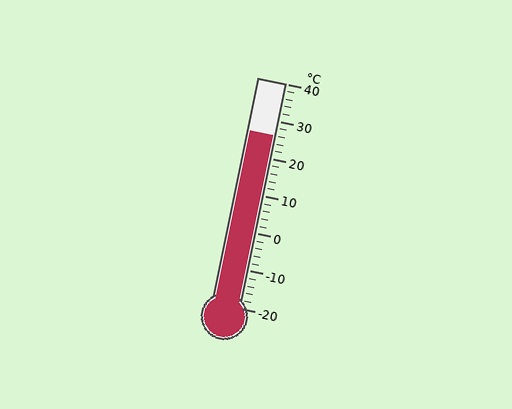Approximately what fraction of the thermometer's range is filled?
The thermometer is filled to approximately 75% of its range.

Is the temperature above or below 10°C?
The temperature is above 10°C.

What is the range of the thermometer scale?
The thermometer scale ranges from -20°C to 40°C.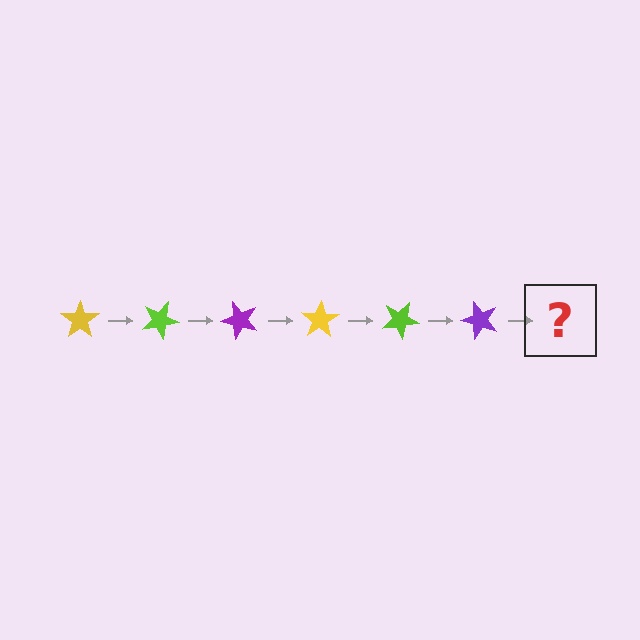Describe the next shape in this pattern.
It should be a yellow star, rotated 150 degrees from the start.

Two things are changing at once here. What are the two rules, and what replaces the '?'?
The two rules are that it rotates 25 degrees each step and the color cycles through yellow, lime, and purple. The '?' should be a yellow star, rotated 150 degrees from the start.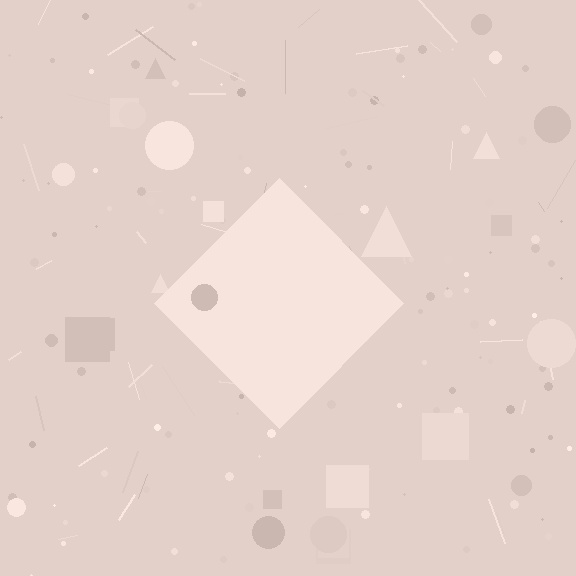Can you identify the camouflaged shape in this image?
The camouflaged shape is a diamond.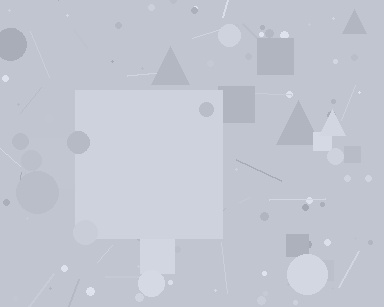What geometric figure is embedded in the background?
A square is embedded in the background.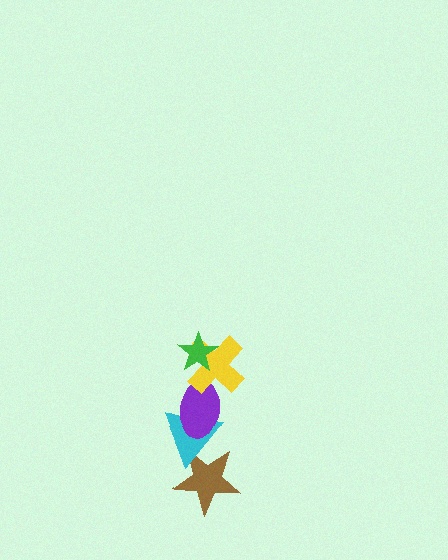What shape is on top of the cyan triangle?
The purple ellipse is on top of the cyan triangle.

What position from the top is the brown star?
The brown star is 5th from the top.